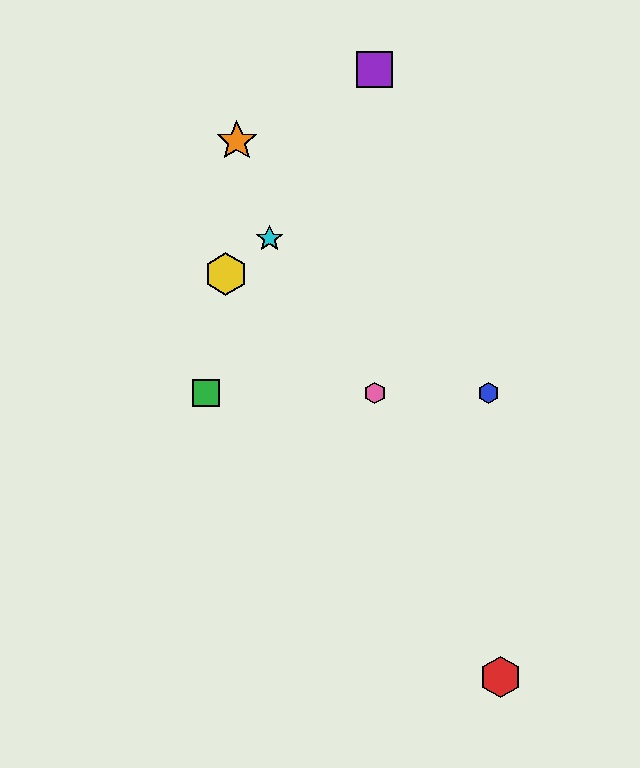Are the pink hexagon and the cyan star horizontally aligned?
No, the pink hexagon is at y≈393 and the cyan star is at y≈239.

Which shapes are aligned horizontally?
The blue hexagon, the green square, the pink hexagon are aligned horizontally.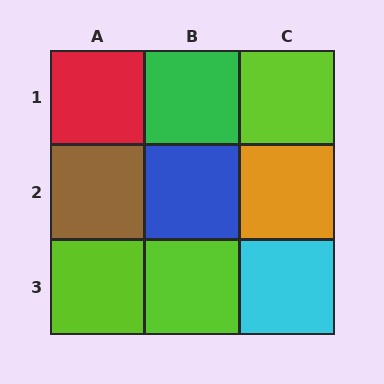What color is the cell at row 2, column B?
Blue.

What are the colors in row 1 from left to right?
Red, green, lime.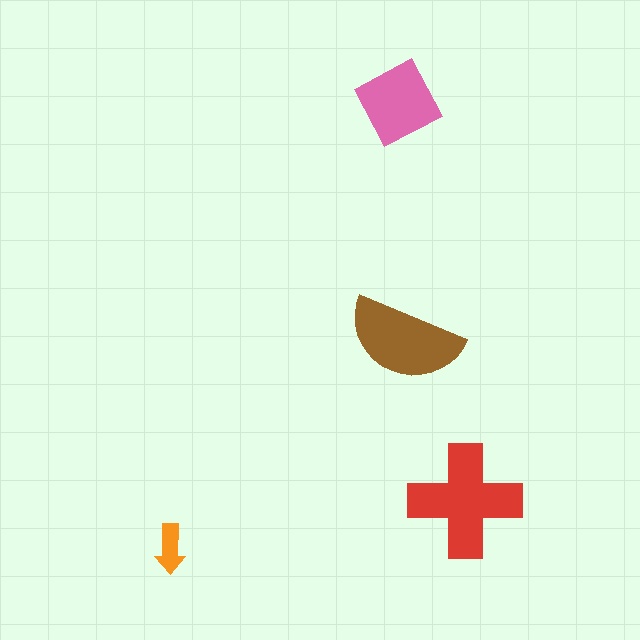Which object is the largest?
The red cross.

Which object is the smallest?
The orange arrow.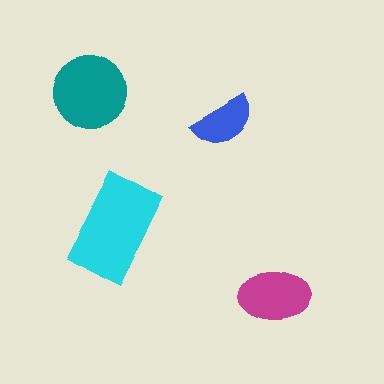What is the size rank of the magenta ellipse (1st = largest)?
3rd.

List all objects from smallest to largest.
The blue semicircle, the magenta ellipse, the teal circle, the cyan rectangle.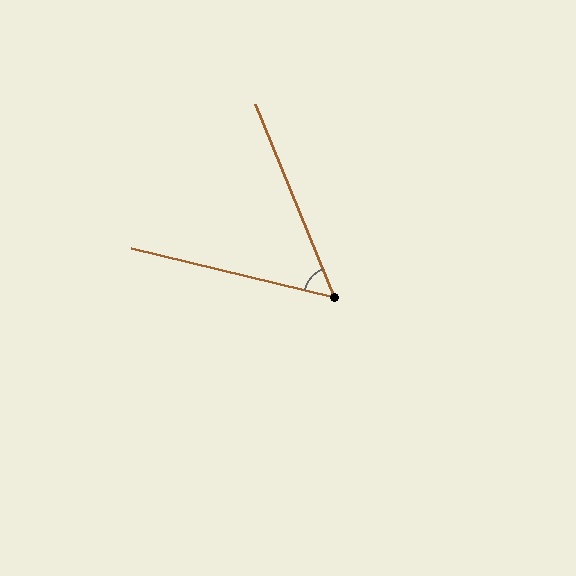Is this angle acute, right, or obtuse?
It is acute.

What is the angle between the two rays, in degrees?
Approximately 54 degrees.